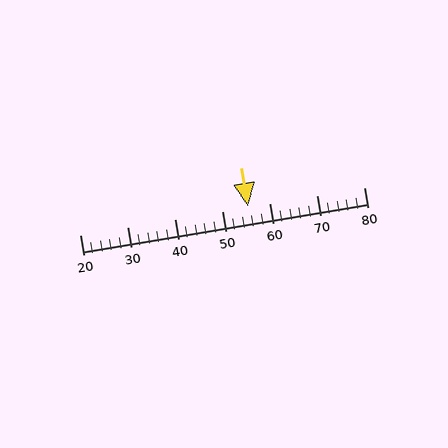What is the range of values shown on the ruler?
The ruler shows values from 20 to 80.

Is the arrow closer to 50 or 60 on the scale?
The arrow is closer to 60.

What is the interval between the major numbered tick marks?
The major tick marks are spaced 10 units apart.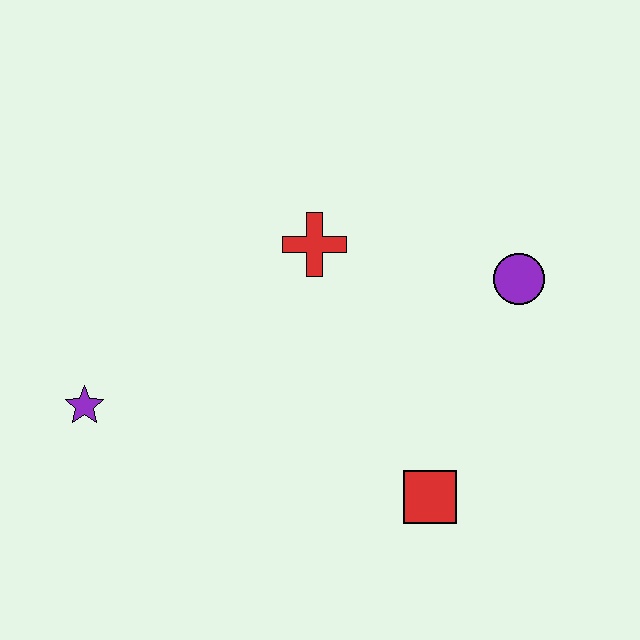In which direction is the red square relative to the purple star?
The red square is to the right of the purple star.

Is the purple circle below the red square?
No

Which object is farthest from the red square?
The purple star is farthest from the red square.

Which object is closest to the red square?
The purple circle is closest to the red square.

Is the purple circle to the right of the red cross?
Yes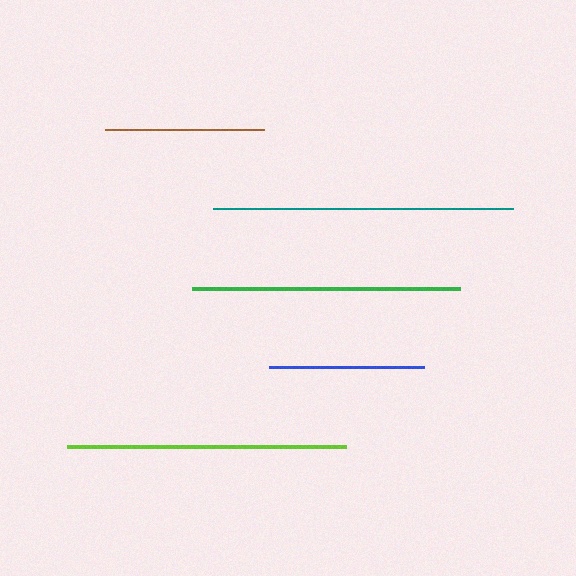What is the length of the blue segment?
The blue segment is approximately 155 pixels long.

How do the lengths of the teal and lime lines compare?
The teal and lime lines are approximately the same length.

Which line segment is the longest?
The teal line is the longest at approximately 300 pixels.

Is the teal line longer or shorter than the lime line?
The teal line is longer than the lime line.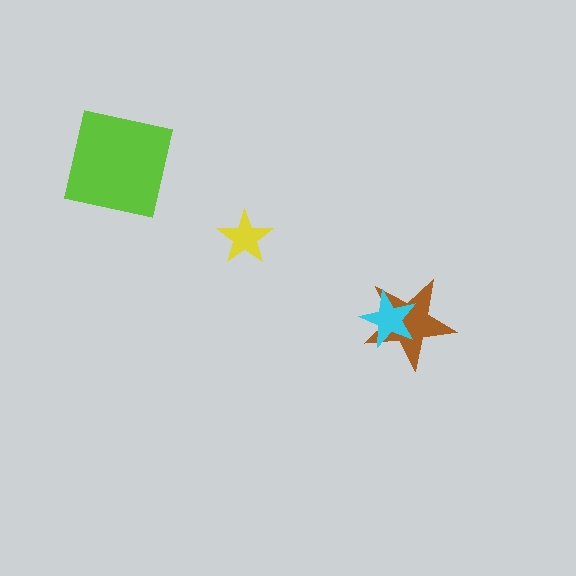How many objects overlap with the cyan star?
1 object overlaps with the cyan star.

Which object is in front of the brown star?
The cyan star is in front of the brown star.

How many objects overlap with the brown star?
1 object overlaps with the brown star.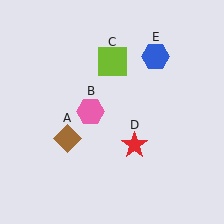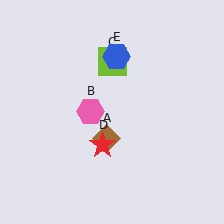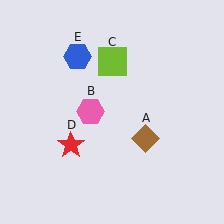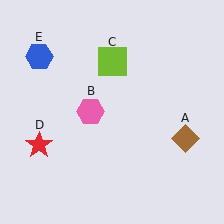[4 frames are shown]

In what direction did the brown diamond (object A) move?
The brown diamond (object A) moved right.